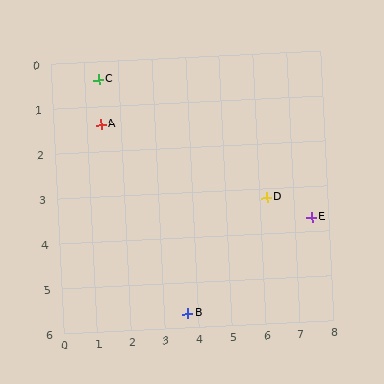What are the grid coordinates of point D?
Point D is at approximately (6.2, 3.2).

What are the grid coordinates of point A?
Point A is at approximately (1.4, 1.4).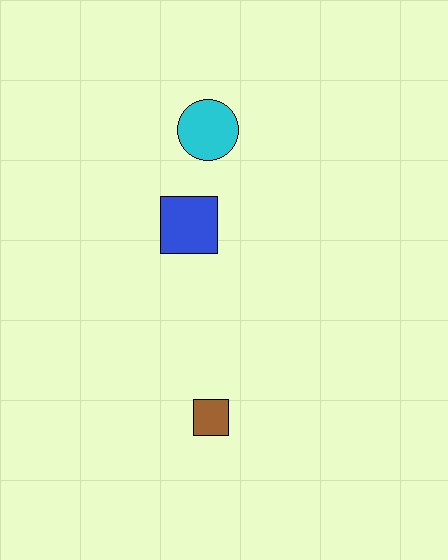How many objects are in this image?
There are 3 objects.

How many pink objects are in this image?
There are no pink objects.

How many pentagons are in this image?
There are no pentagons.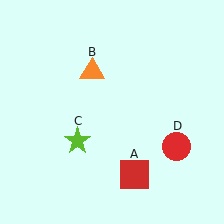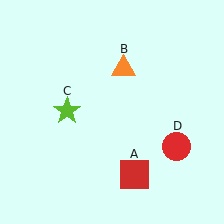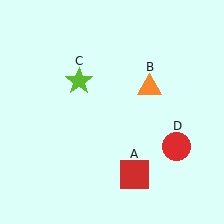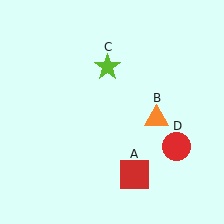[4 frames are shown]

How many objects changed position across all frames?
2 objects changed position: orange triangle (object B), lime star (object C).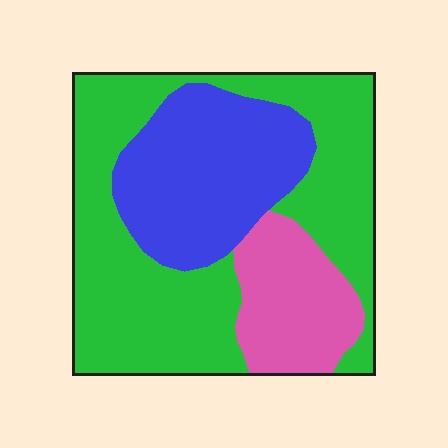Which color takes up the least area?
Pink, at roughly 15%.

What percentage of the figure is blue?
Blue covers about 30% of the figure.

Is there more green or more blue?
Green.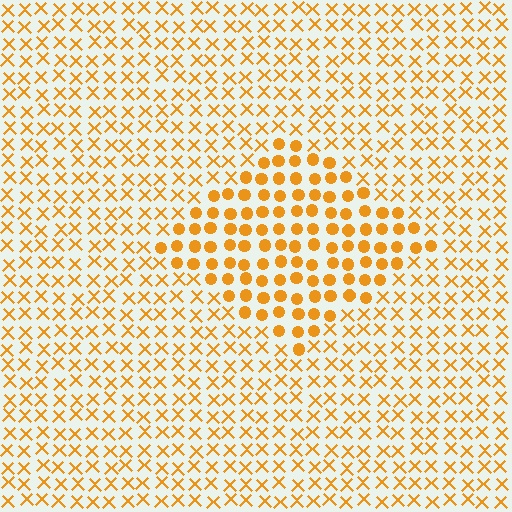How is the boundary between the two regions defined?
The boundary is defined by a change in element shape: circles inside vs. X marks outside. All elements share the same color and spacing.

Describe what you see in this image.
The image is filled with small orange elements arranged in a uniform grid. A diamond-shaped region contains circles, while the surrounding area contains X marks. The boundary is defined purely by the change in element shape.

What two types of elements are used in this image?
The image uses circles inside the diamond region and X marks outside it.